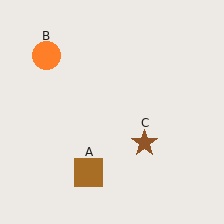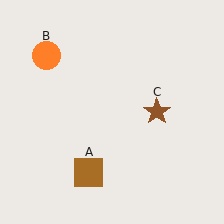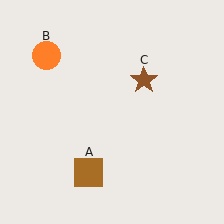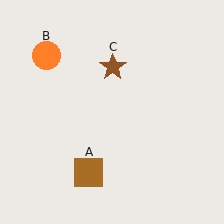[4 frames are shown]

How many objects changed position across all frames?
1 object changed position: brown star (object C).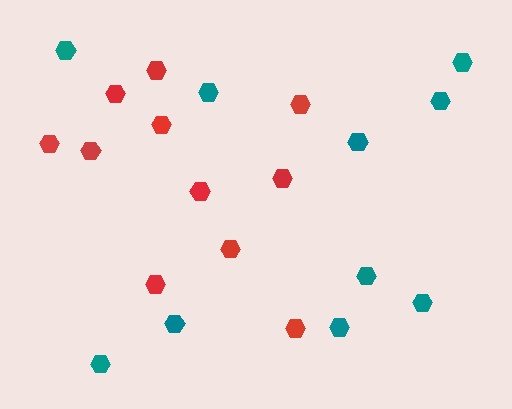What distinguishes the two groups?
There are 2 groups: one group of teal hexagons (10) and one group of red hexagons (11).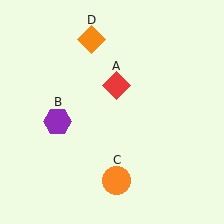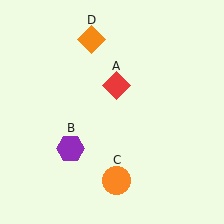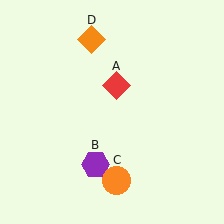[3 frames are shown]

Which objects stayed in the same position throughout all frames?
Red diamond (object A) and orange circle (object C) and orange diamond (object D) remained stationary.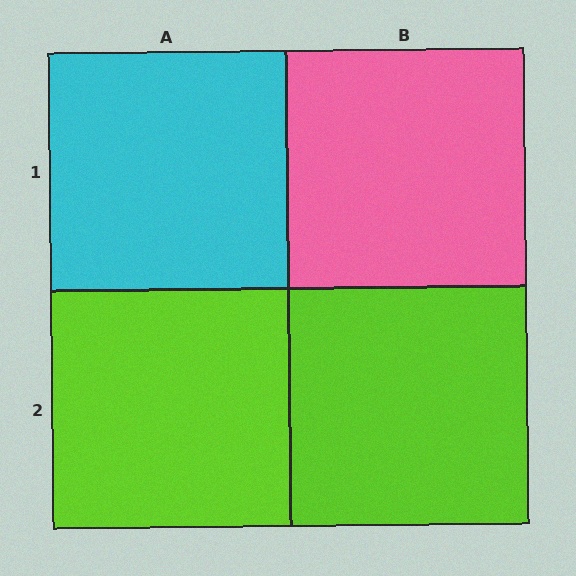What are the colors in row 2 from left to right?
Lime, lime.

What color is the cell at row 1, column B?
Pink.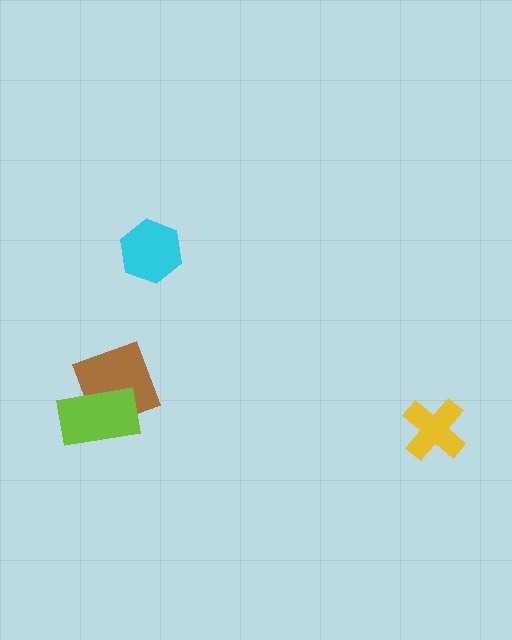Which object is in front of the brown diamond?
The lime rectangle is in front of the brown diamond.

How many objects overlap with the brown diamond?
1 object overlaps with the brown diamond.